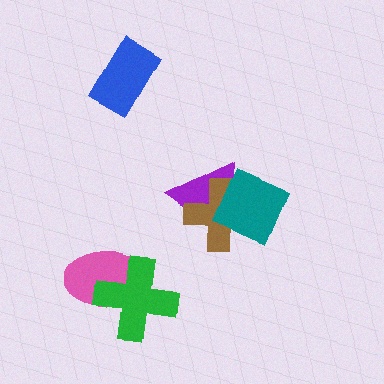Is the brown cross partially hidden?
Yes, it is partially covered by another shape.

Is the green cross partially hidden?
No, no other shape covers it.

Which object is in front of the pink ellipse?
The green cross is in front of the pink ellipse.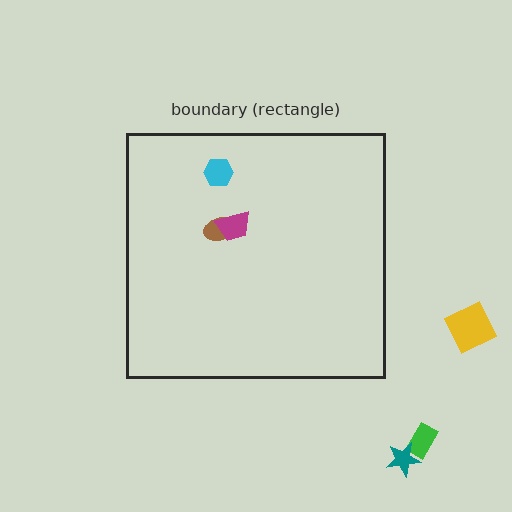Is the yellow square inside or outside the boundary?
Outside.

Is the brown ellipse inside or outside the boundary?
Inside.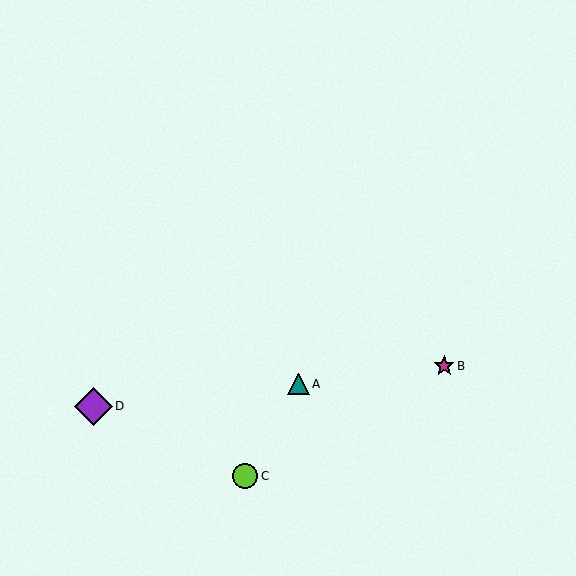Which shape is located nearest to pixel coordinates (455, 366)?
The magenta star (labeled B) at (444, 366) is nearest to that location.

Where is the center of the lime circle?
The center of the lime circle is at (245, 476).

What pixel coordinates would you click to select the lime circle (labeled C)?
Click at (245, 476) to select the lime circle C.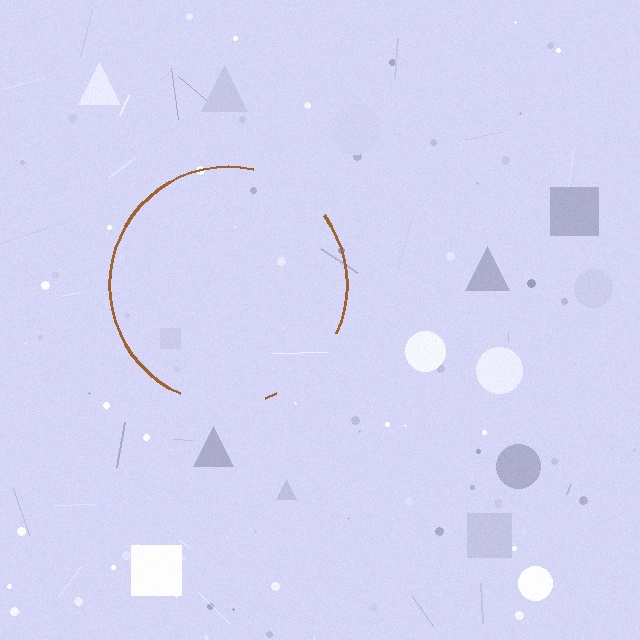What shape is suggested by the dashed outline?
The dashed outline suggests a circle.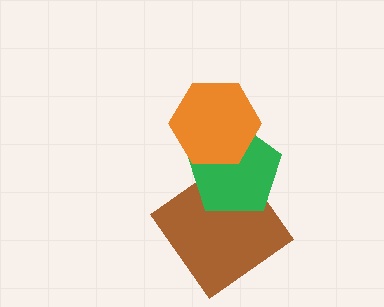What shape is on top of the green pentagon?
The orange hexagon is on top of the green pentagon.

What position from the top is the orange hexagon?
The orange hexagon is 1st from the top.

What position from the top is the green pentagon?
The green pentagon is 2nd from the top.